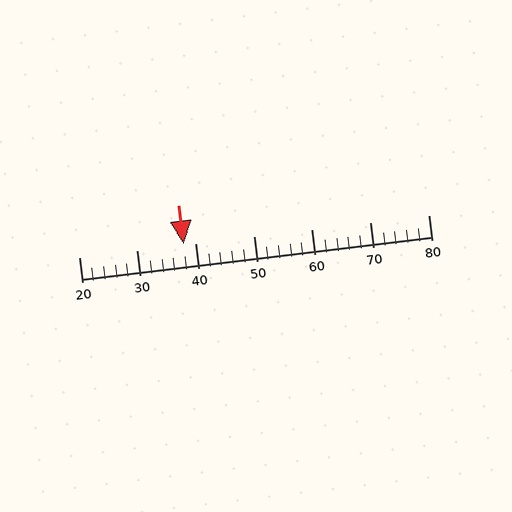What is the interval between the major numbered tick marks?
The major tick marks are spaced 10 units apart.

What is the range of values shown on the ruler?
The ruler shows values from 20 to 80.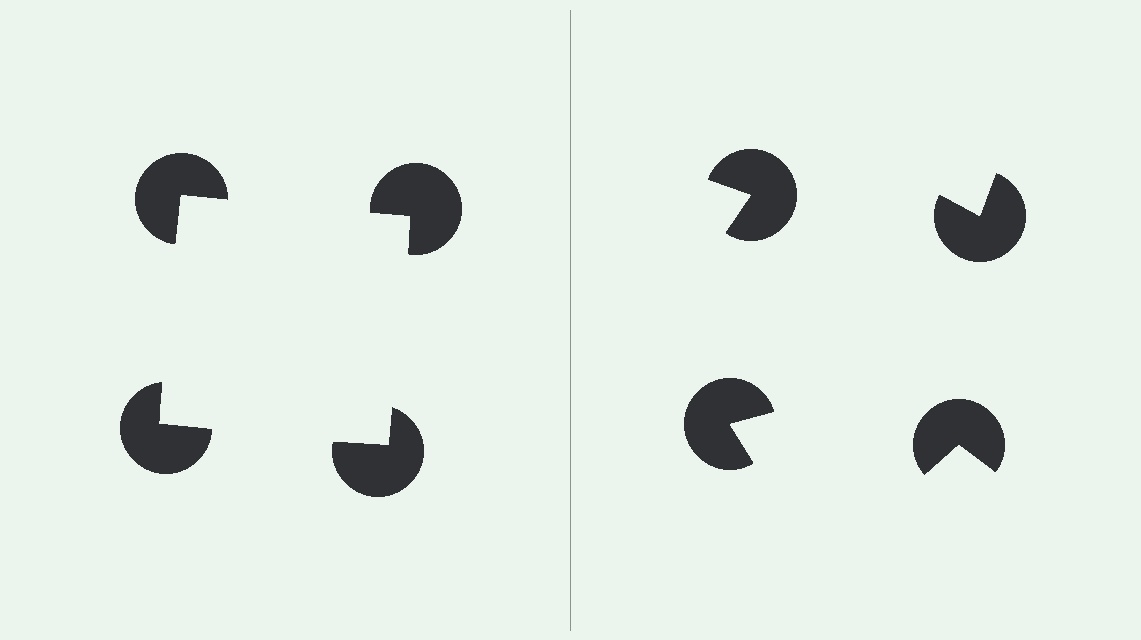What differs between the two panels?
The pac-man discs are positioned identically on both sides; only the wedge orientations differ. On the left they align to a square; on the right they are misaligned.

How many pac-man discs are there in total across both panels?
8 — 4 on each side.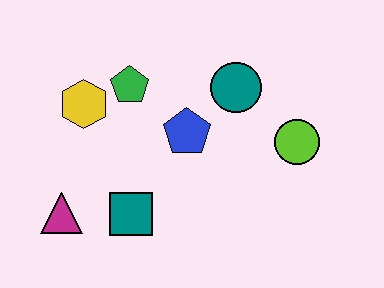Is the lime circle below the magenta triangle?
No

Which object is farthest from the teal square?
The lime circle is farthest from the teal square.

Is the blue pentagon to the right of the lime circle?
No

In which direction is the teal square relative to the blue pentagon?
The teal square is below the blue pentagon.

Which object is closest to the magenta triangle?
The teal square is closest to the magenta triangle.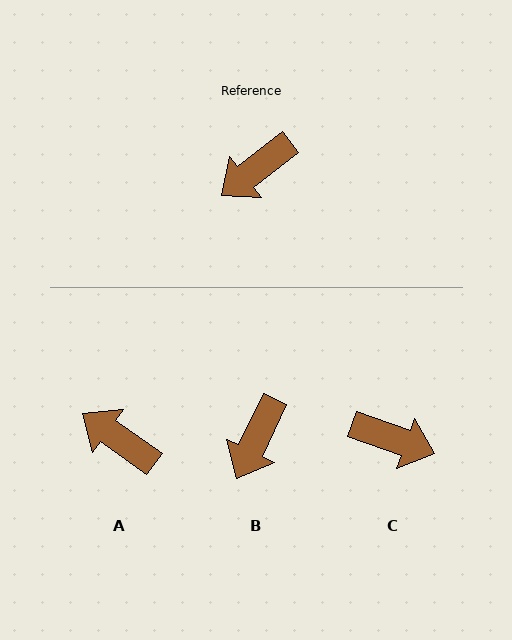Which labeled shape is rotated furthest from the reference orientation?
C, about 122 degrees away.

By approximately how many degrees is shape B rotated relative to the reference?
Approximately 26 degrees counter-clockwise.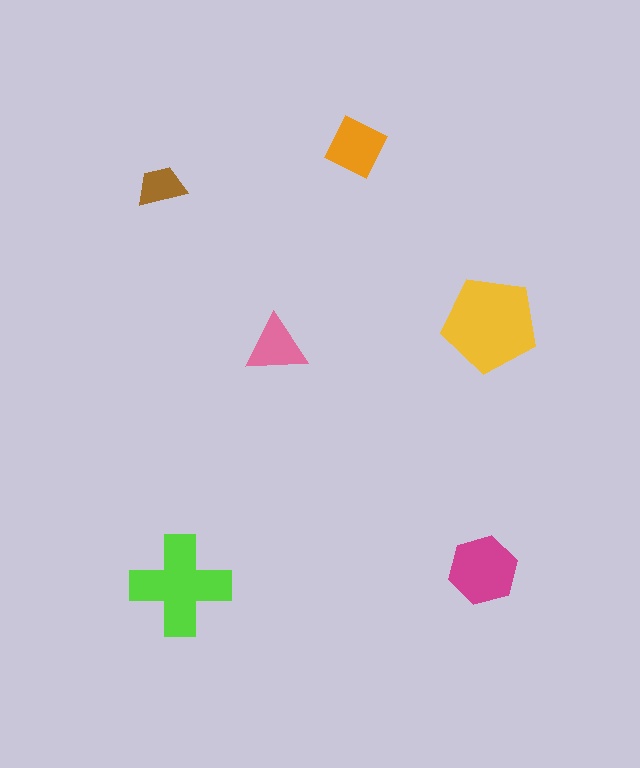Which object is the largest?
The yellow pentagon.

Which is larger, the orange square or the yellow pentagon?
The yellow pentagon.